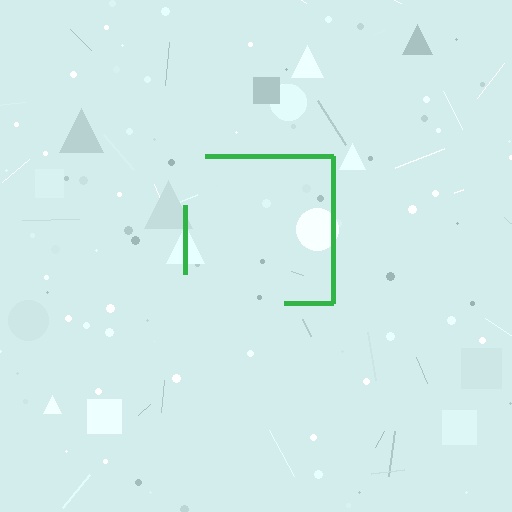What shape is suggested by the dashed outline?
The dashed outline suggests a square.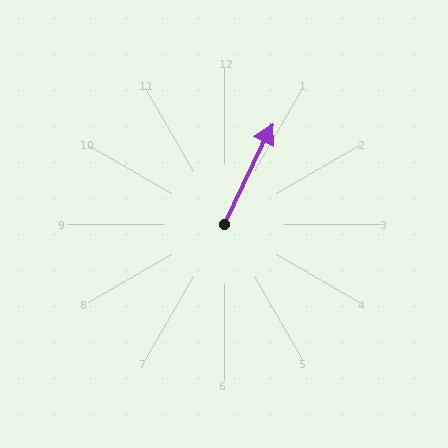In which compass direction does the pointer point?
Northeast.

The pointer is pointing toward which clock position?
Roughly 1 o'clock.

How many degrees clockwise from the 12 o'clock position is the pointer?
Approximately 26 degrees.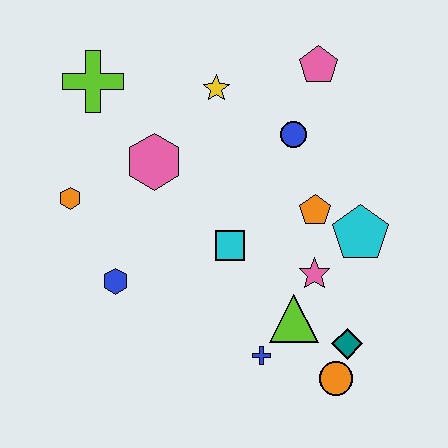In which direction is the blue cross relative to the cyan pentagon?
The blue cross is below the cyan pentagon.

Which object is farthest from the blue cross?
The lime cross is farthest from the blue cross.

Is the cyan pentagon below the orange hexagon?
Yes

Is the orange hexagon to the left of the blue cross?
Yes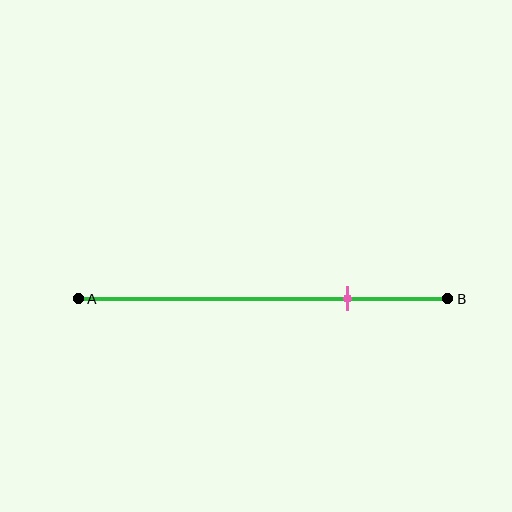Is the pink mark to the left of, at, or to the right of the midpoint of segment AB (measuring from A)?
The pink mark is to the right of the midpoint of segment AB.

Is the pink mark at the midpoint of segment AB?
No, the mark is at about 75% from A, not at the 50% midpoint.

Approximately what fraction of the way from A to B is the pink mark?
The pink mark is approximately 75% of the way from A to B.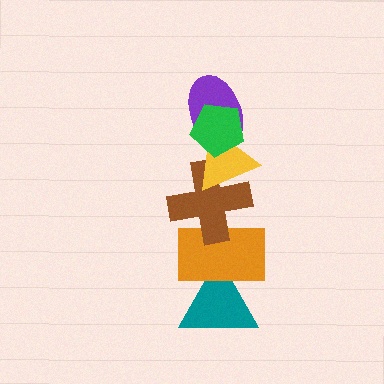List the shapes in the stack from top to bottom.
From top to bottom: the green pentagon, the purple ellipse, the yellow triangle, the brown cross, the orange rectangle, the teal triangle.